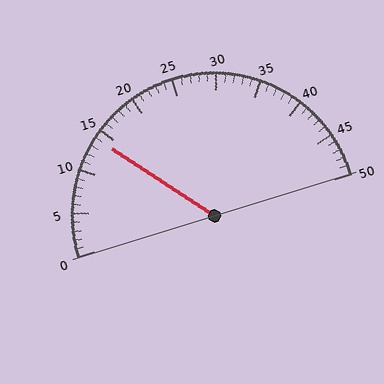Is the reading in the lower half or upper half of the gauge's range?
The reading is in the lower half of the range (0 to 50).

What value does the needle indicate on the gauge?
The needle indicates approximately 14.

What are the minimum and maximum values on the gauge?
The gauge ranges from 0 to 50.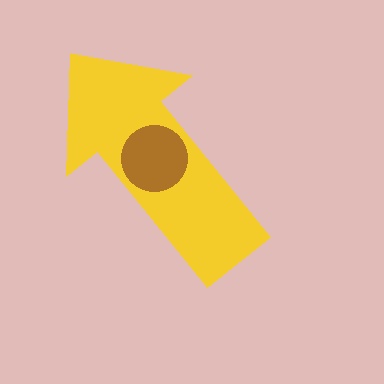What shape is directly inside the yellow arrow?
The brown circle.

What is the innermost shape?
The brown circle.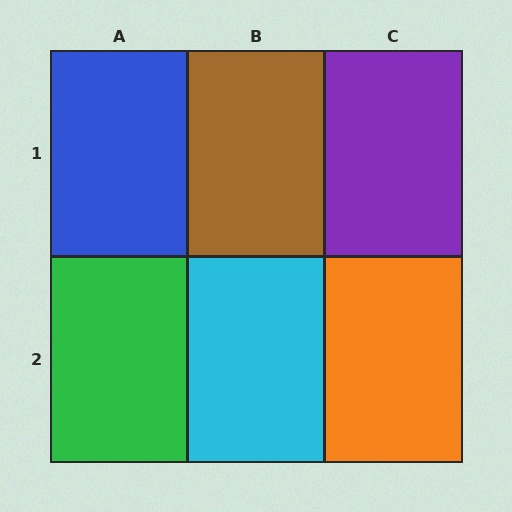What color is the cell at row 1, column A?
Blue.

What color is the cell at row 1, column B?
Brown.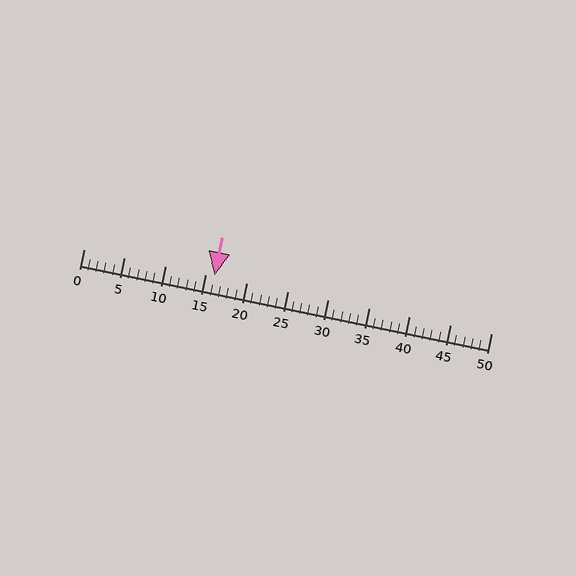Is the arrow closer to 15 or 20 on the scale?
The arrow is closer to 15.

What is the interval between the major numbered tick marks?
The major tick marks are spaced 5 units apart.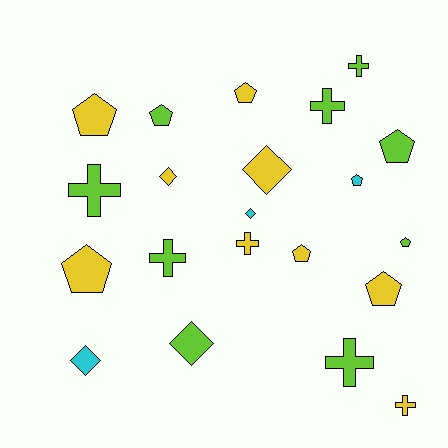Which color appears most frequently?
Yellow, with 9 objects.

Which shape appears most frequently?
Pentagon, with 9 objects.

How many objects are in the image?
There are 21 objects.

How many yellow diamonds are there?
There are 2 yellow diamonds.